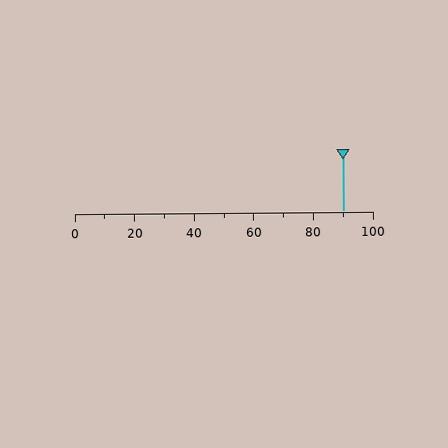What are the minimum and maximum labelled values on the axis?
The axis runs from 0 to 100.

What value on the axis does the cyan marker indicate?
The marker indicates approximately 90.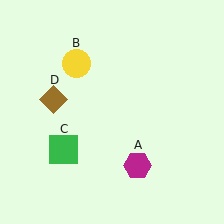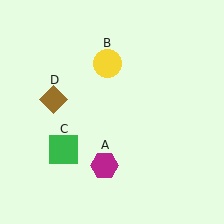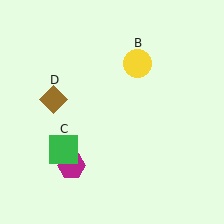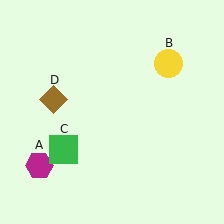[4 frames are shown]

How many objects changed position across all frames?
2 objects changed position: magenta hexagon (object A), yellow circle (object B).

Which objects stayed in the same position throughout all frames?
Green square (object C) and brown diamond (object D) remained stationary.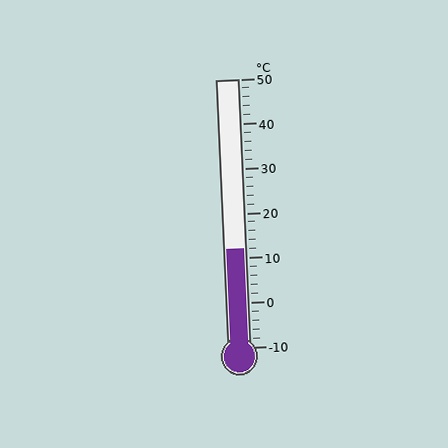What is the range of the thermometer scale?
The thermometer scale ranges from -10°C to 50°C.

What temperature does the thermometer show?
The thermometer shows approximately 12°C.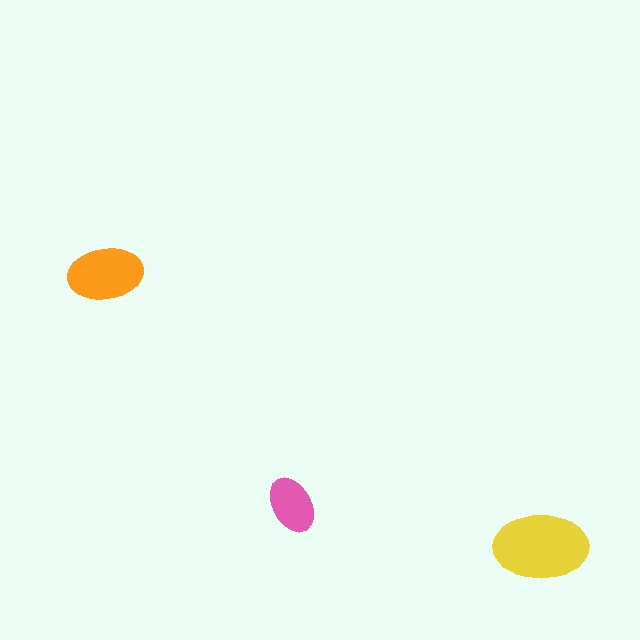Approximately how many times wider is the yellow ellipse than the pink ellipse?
About 1.5 times wider.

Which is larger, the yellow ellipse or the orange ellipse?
The yellow one.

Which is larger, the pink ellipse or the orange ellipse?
The orange one.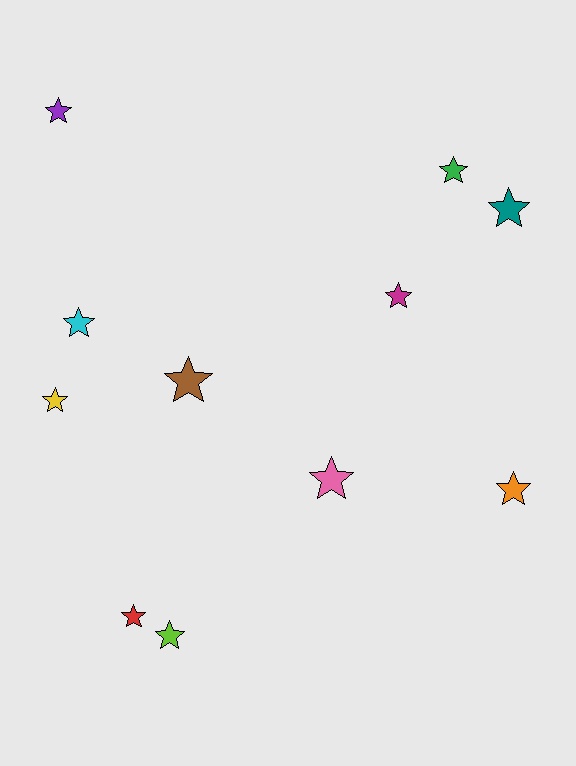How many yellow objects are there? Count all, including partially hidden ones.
There is 1 yellow object.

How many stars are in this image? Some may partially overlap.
There are 11 stars.